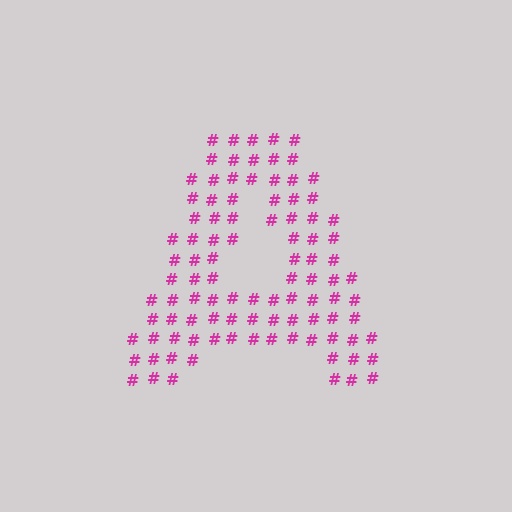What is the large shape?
The large shape is the letter A.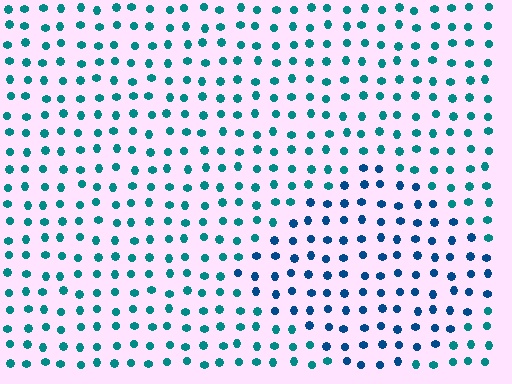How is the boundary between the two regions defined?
The boundary is defined purely by a slight shift in hue (about 30 degrees). Spacing, size, and orientation are identical on both sides.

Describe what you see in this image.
The image is filled with small teal elements in a uniform arrangement. A diamond-shaped region is visible where the elements are tinted to a slightly different hue, forming a subtle color boundary.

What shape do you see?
I see a diamond.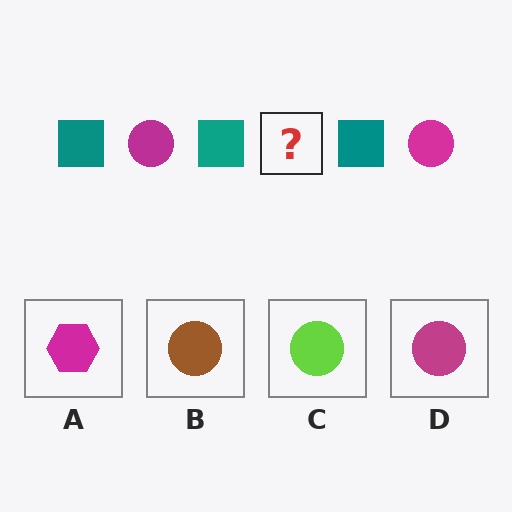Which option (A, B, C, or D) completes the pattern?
D.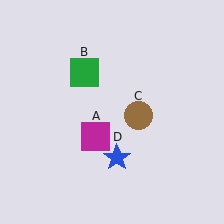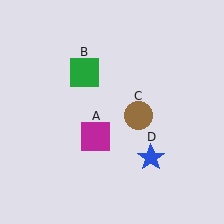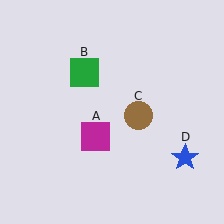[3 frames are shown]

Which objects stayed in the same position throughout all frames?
Magenta square (object A) and green square (object B) and brown circle (object C) remained stationary.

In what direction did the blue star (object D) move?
The blue star (object D) moved right.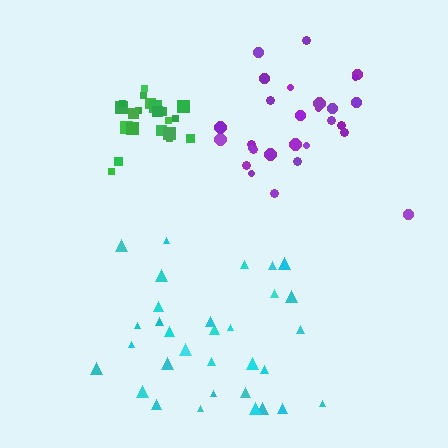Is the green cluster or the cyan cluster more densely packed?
Green.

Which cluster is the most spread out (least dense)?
Cyan.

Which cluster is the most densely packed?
Green.